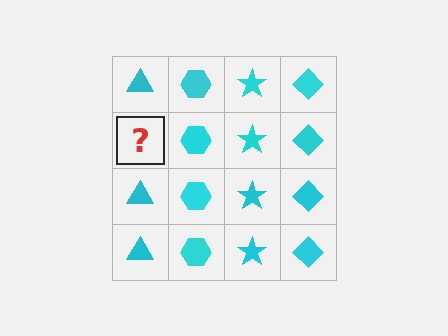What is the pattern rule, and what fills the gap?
The rule is that each column has a consistent shape. The gap should be filled with a cyan triangle.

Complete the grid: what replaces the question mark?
The question mark should be replaced with a cyan triangle.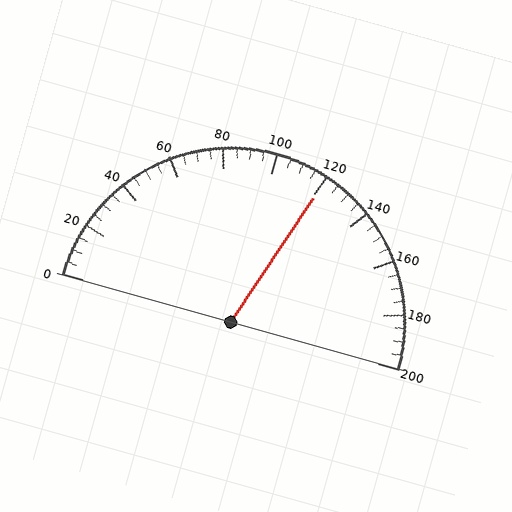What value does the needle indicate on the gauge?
The needle indicates approximately 120.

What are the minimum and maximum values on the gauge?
The gauge ranges from 0 to 200.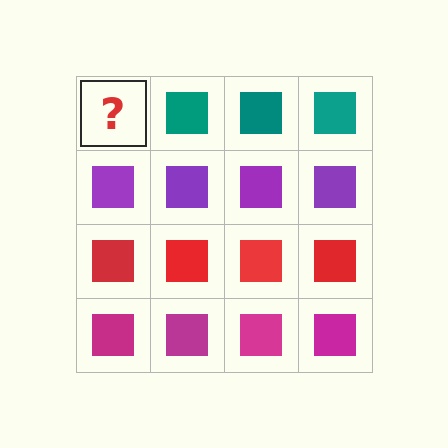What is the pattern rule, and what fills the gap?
The rule is that each row has a consistent color. The gap should be filled with a teal square.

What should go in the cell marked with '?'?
The missing cell should contain a teal square.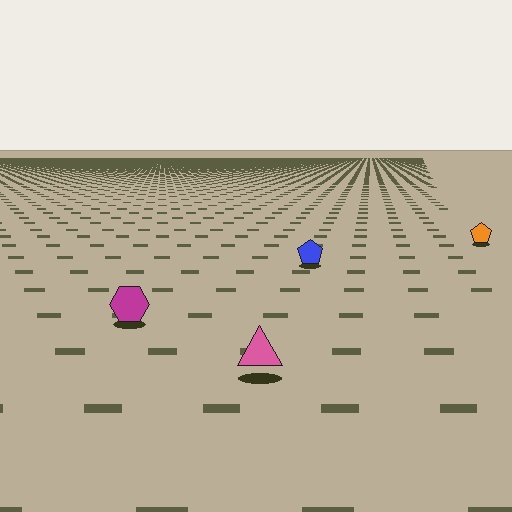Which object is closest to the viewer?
The pink triangle is closest. The texture marks near it are larger and more spread out.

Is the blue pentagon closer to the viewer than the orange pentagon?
Yes. The blue pentagon is closer — you can tell from the texture gradient: the ground texture is coarser near it.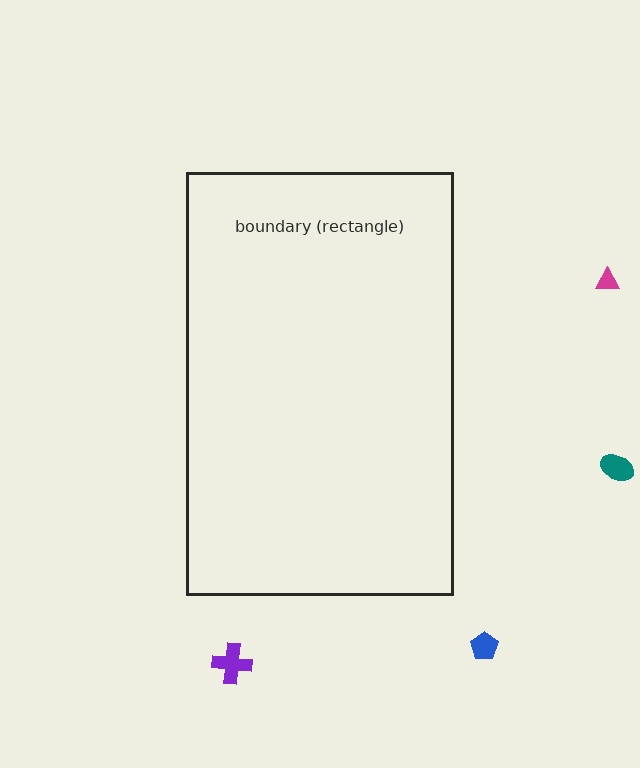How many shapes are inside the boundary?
0 inside, 4 outside.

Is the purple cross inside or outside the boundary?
Outside.